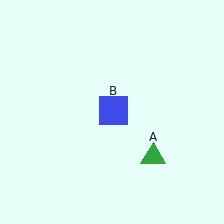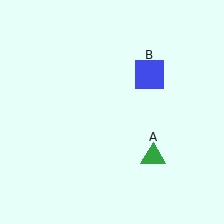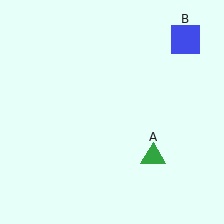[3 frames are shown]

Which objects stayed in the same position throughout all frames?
Green triangle (object A) remained stationary.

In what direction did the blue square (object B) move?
The blue square (object B) moved up and to the right.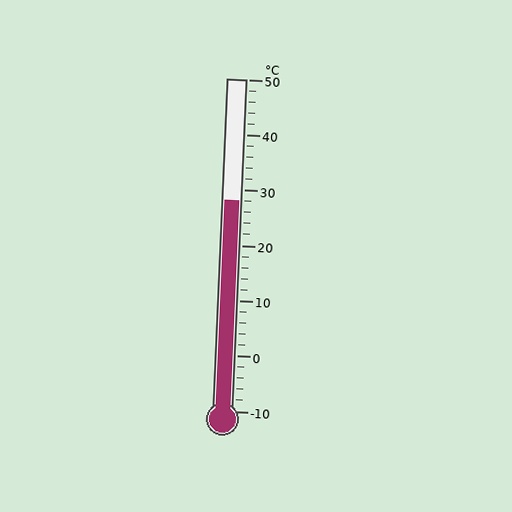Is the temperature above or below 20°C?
The temperature is above 20°C.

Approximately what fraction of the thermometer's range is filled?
The thermometer is filled to approximately 65% of its range.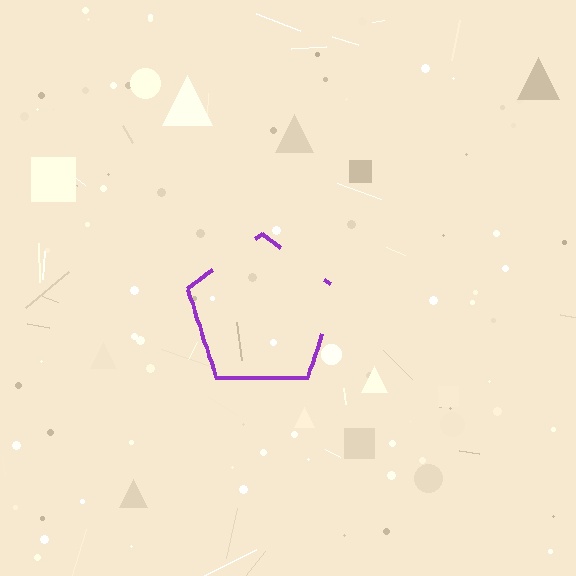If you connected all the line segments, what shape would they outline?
They would outline a pentagon.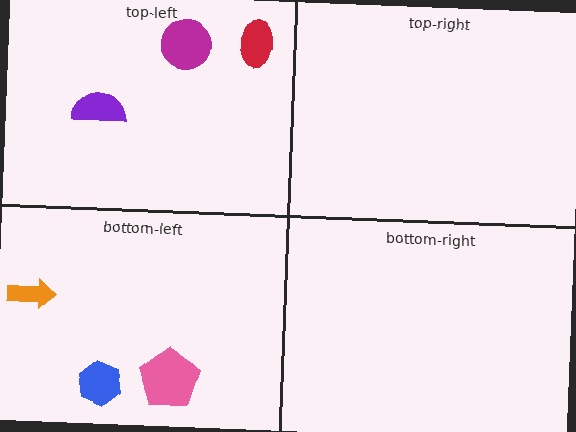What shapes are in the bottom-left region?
The orange arrow, the pink pentagon, the blue hexagon.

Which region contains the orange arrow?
The bottom-left region.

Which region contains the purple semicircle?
The top-left region.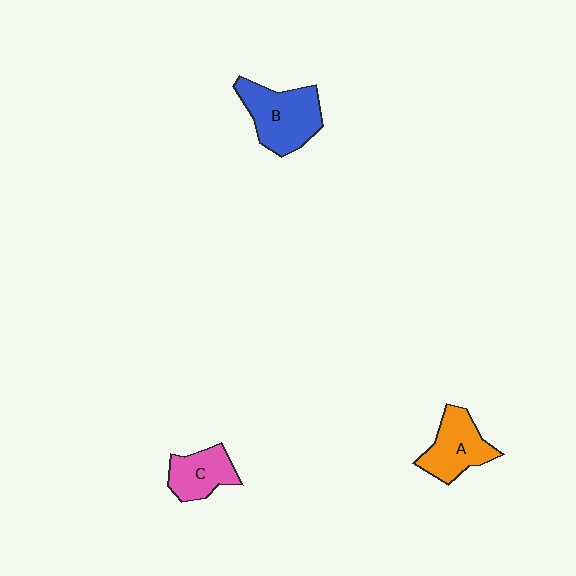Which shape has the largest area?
Shape B (blue).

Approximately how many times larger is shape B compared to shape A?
Approximately 1.3 times.